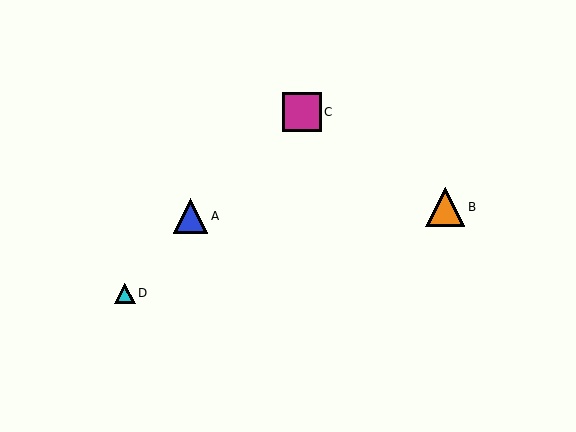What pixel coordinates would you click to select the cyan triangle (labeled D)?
Click at (125, 293) to select the cyan triangle D.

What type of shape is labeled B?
Shape B is an orange triangle.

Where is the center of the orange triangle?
The center of the orange triangle is at (445, 207).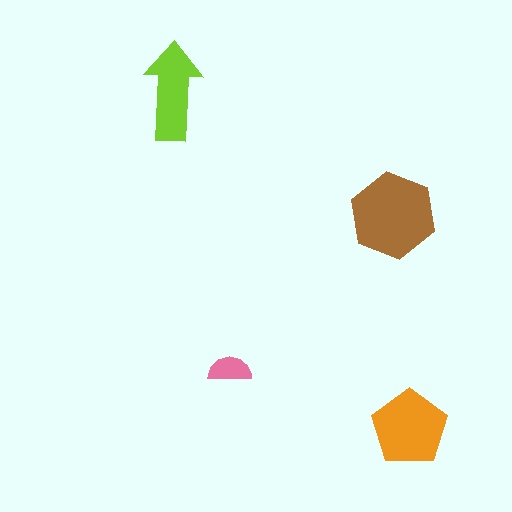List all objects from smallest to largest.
The pink semicircle, the lime arrow, the orange pentagon, the brown hexagon.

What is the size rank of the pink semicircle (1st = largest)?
4th.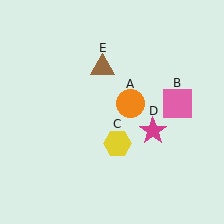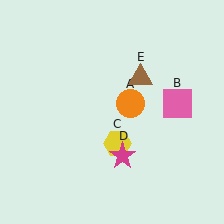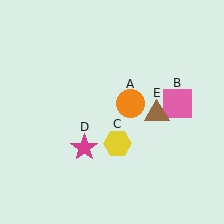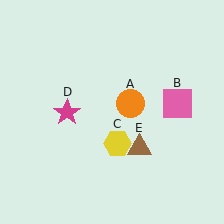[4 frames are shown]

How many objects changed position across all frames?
2 objects changed position: magenta star (object D), brown triangle (object E).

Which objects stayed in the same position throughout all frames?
Orange circle (object A) and pink square (object B) and yellow hexagon (object C) remained stationary.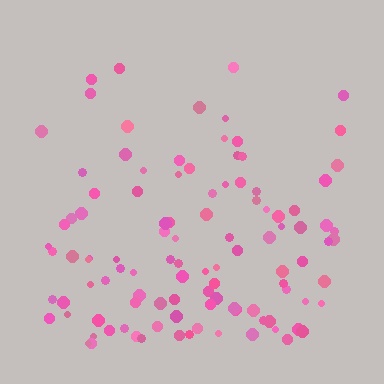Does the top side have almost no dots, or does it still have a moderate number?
Still a moderate number, just noticeably fewer than the bottom.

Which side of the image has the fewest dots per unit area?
The top.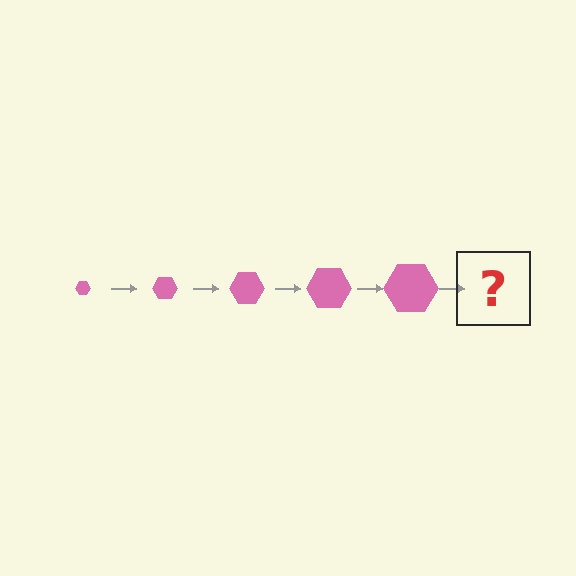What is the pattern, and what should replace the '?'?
The pattern is that the hexagon gets progressively larger each step. The '?' should be a pink hexagon, larger than the previous one.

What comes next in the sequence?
The next element should be a pink hexagon, larger than the previous one.